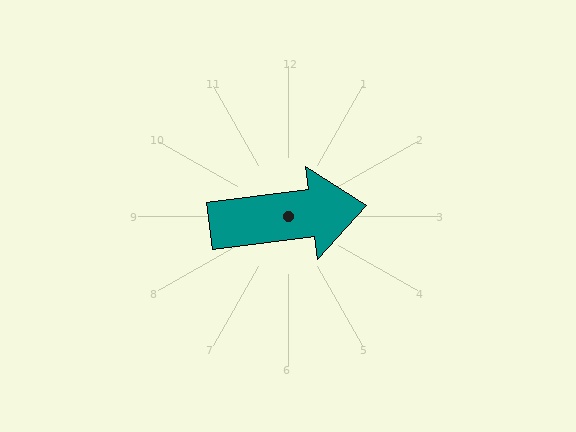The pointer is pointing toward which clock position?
Roughly 3 o'clock.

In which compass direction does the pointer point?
East.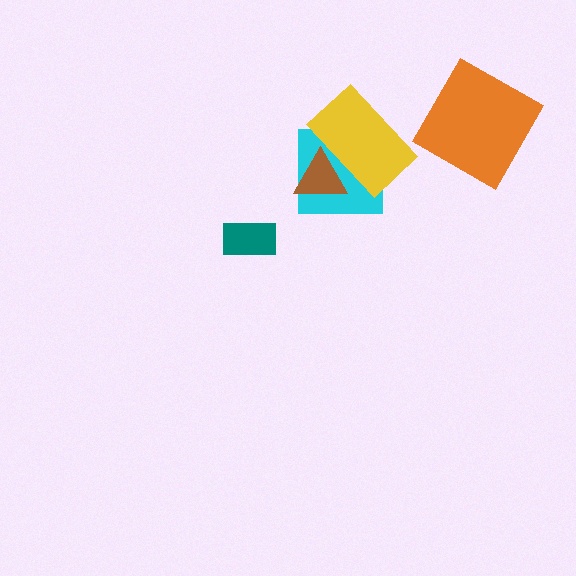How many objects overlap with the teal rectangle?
0 objects overlap with the teal rectangle.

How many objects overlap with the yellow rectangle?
2 objects overlap with the yellow rectangle.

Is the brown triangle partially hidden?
Yes, it is partially covered by another shape.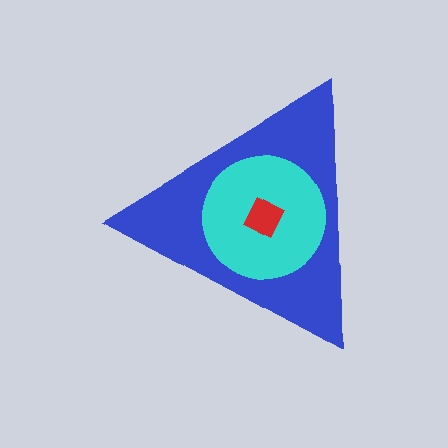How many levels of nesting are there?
3.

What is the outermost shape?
The blue triangle.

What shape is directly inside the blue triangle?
The cyan circle.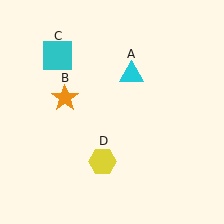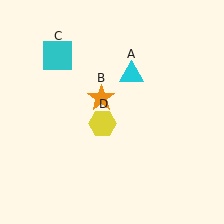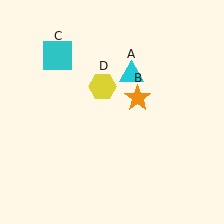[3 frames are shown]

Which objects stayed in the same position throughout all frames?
Cyan triangle (object A) and cyan square (object C) remained stationary.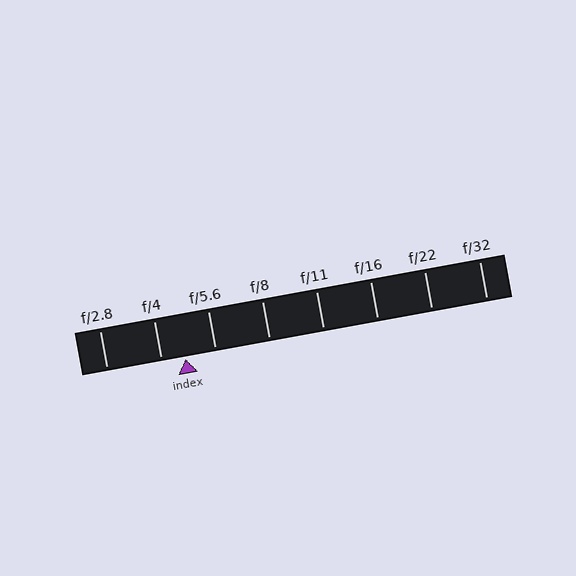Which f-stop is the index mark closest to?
The index mark is closest to f/4.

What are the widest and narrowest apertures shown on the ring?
The widest aperture shown is f/2.8 and the narrowest is f/32.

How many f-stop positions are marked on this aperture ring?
There are 8 f-stop positions marked.